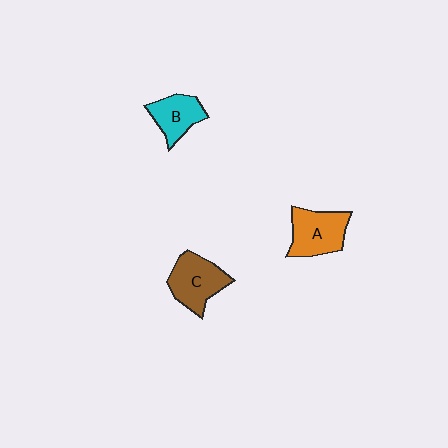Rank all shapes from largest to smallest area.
From largest to smallest: C (brown), A (orange), B (cyan).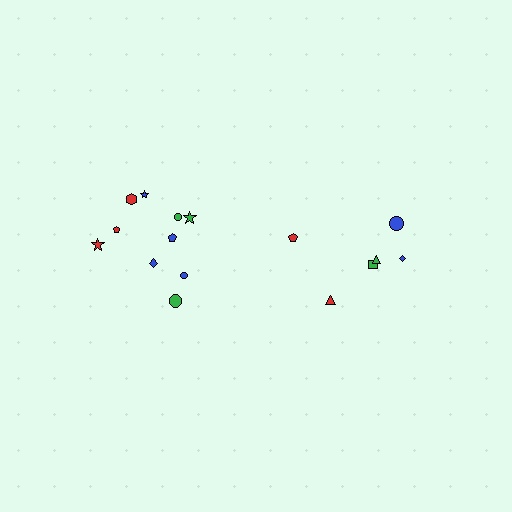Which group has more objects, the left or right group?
The left group.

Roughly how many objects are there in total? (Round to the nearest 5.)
Roughly 15 objects in total.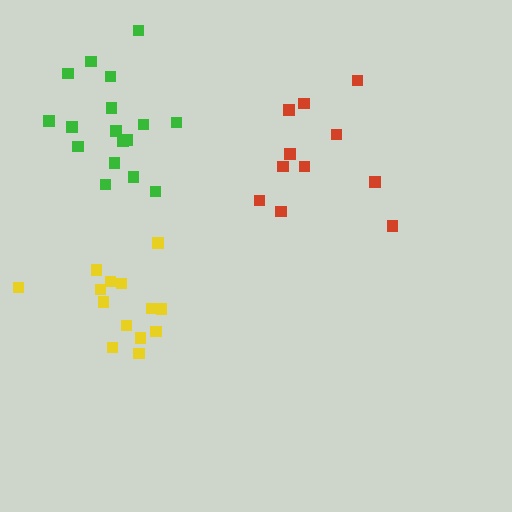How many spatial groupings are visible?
There are 3 spatial groupings.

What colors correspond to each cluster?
The clusters are colored: yellow, green, red.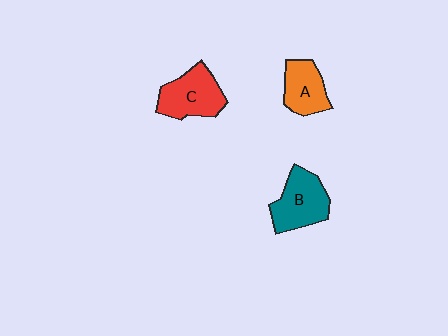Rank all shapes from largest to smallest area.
From largest to smallest: B (teal), C (red), A (orange).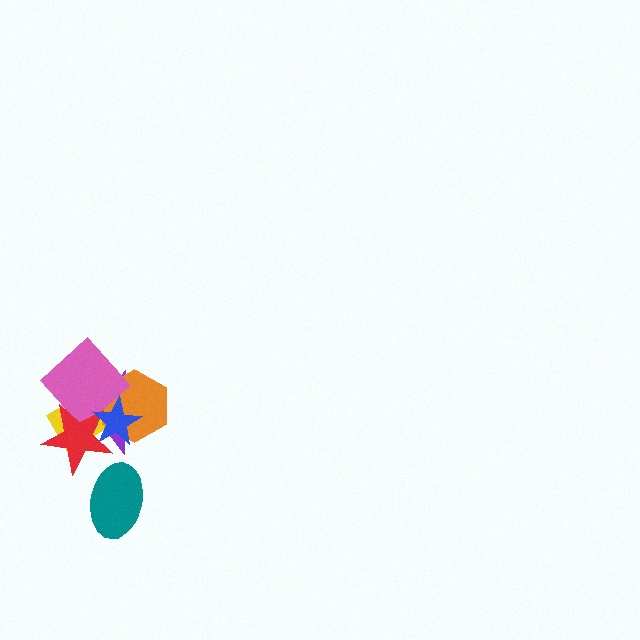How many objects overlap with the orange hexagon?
5 objects overlap with the orange hexagon.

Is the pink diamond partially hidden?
Yes, it is partially covered by another shape.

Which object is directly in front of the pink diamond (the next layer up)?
The red star is directly in front of the pink diamond.